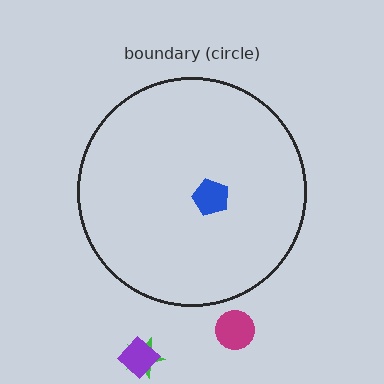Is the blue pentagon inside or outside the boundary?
Inside.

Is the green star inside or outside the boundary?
Outside.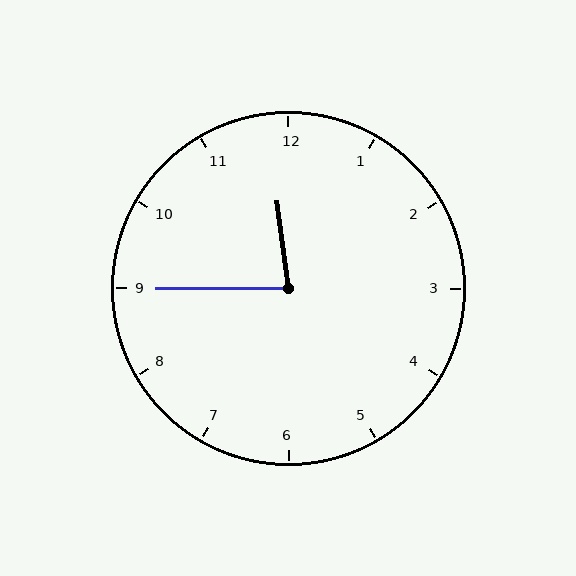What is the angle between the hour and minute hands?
Approximately 82 degrees.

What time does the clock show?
11:45.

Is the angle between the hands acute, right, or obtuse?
It is acute.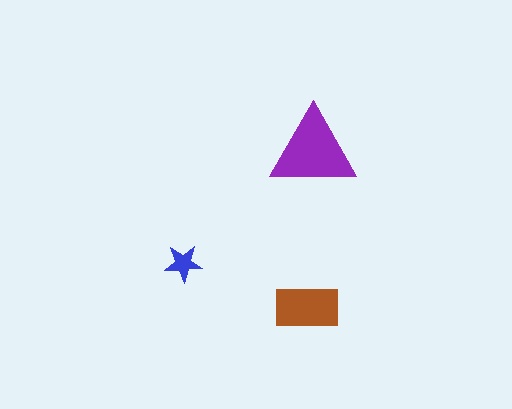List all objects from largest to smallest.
The purple triangle, the brown rectangle, the blue star.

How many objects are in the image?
There are 3 objects in the image.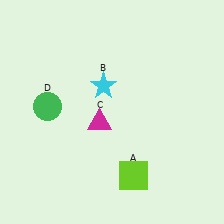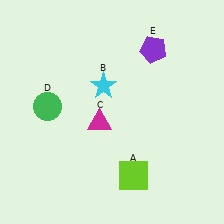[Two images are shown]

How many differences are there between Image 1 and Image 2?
There is 1 difference between the two images.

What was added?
A purple pentagon (E) was added in Image 2.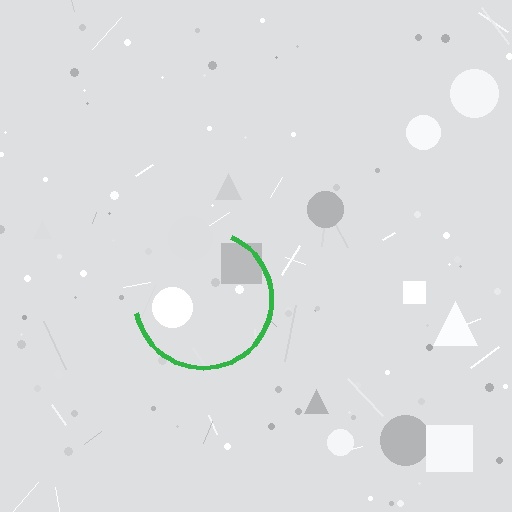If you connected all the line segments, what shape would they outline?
They would outline a circle.